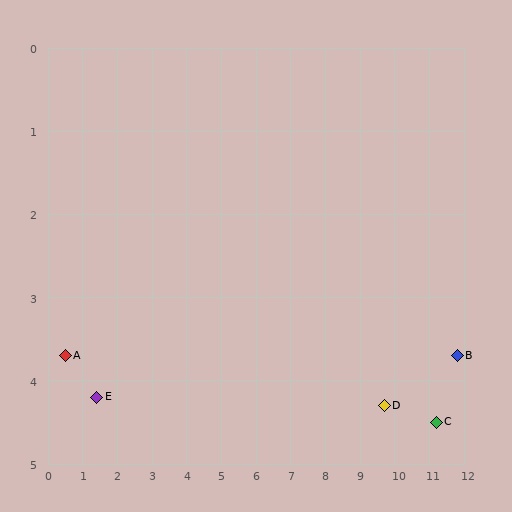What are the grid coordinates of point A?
Point A is at approximately (0.5, 3.7).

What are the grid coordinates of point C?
Point C is at approximately (11.2, 4.5).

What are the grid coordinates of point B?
Point B is at approximately (11.8, 3.7).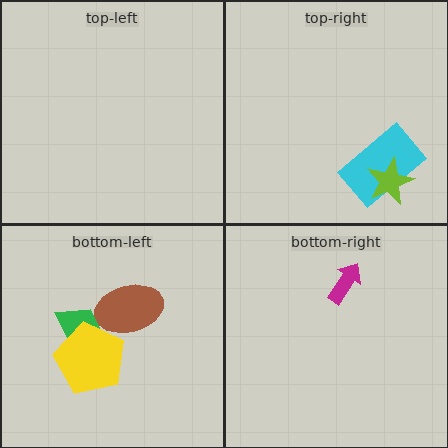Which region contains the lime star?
The top-right region.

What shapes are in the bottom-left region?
The brown ellipse, the green trapezoid, the yellow pentagon.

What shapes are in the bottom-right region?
The magenta arrow.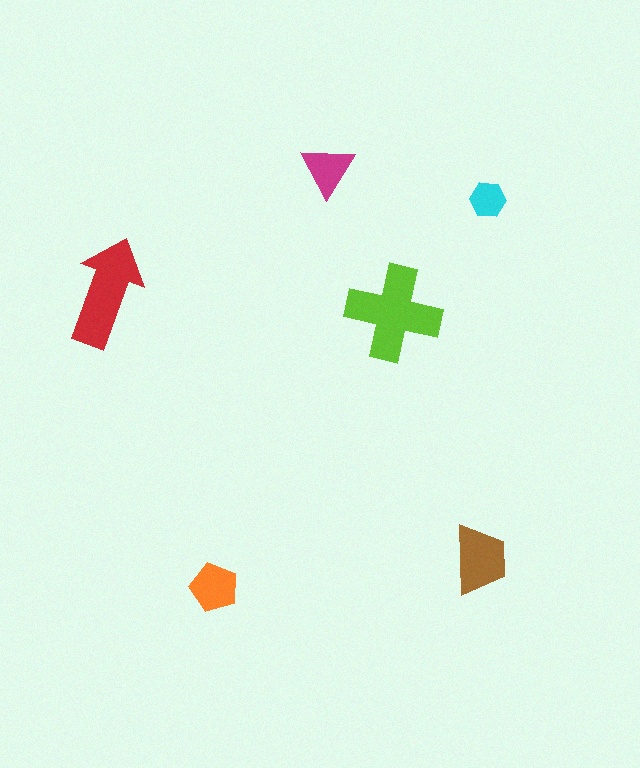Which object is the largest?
The lime cross.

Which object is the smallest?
The cyan hexagon.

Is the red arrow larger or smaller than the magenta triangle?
Larger.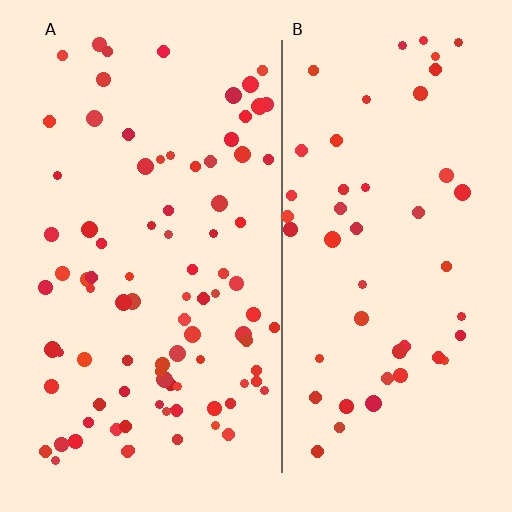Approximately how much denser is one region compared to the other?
Approximately 1.8× — region A over region B.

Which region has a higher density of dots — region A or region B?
A (the left).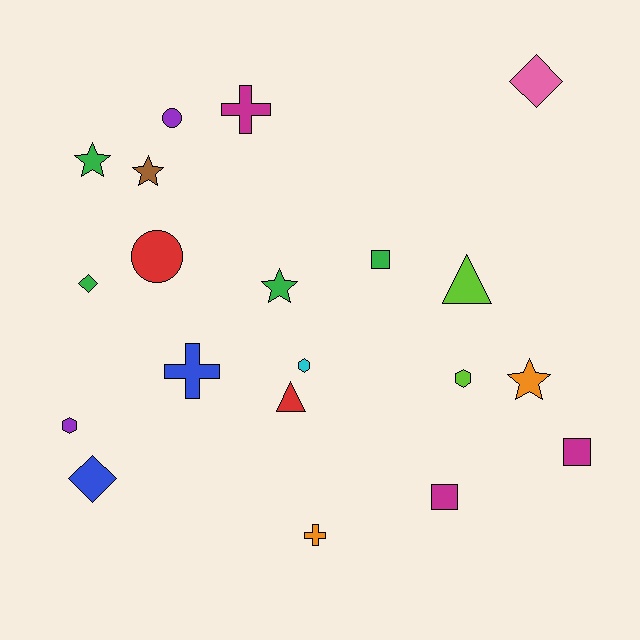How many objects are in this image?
There are 20 objects.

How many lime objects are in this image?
There are 2 lime objects.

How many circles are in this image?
There are 2 circles.